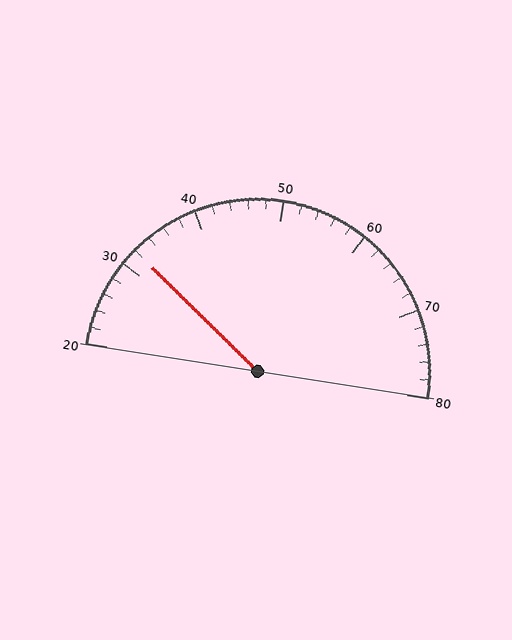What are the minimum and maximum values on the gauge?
The gauge ranges from 20 to 80.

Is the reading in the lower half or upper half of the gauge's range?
The reading is in the lower half of the range (20 to 80).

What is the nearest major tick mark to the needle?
The nearest major tick mark is 30.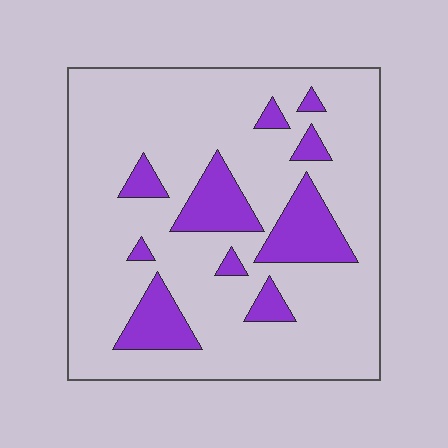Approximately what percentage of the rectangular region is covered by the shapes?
Approximately 20%.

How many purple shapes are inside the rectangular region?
10.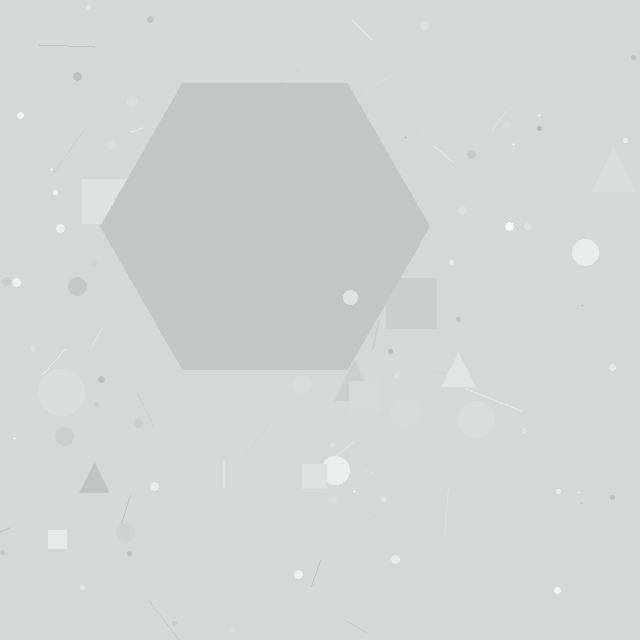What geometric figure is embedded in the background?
A hexagon is embedded in the background.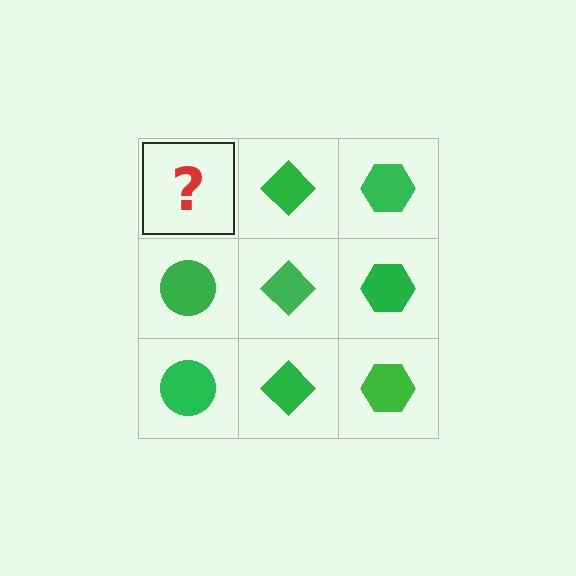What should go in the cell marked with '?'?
The missing cell should contain a green circle.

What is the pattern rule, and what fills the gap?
The rule is that each column has a consistent shape. The gap should be filled with a green circle.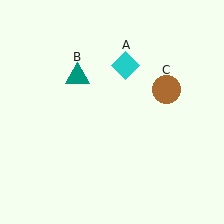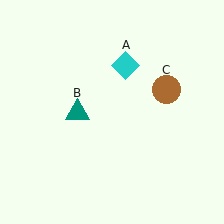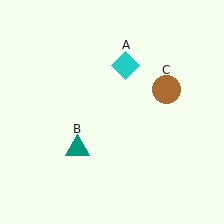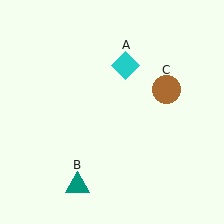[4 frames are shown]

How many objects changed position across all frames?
1 object changed position: teal triangle (object B).